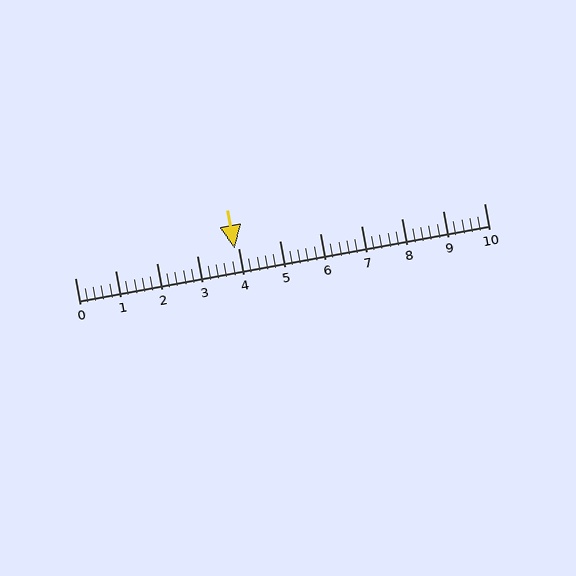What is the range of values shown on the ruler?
The ruler shows values from 0 to 10.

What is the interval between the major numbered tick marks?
The major tick marks are spaced 1 units apart.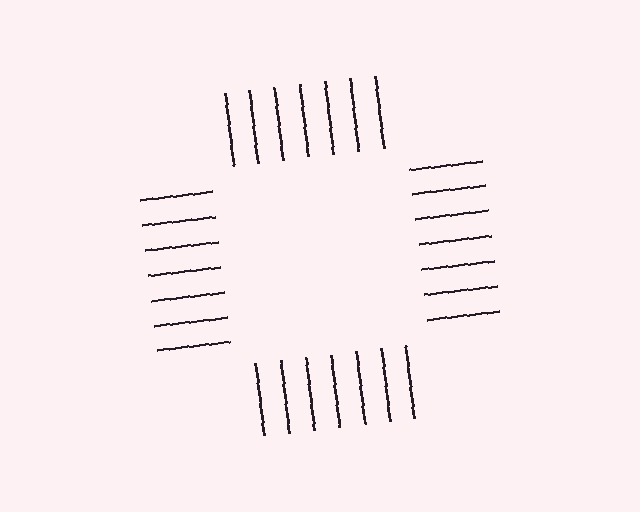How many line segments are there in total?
28 — 7 along each of the 4 edges.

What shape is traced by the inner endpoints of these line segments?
An illusory square — the line segments terminate on its edges but no continuous stroke is drawn.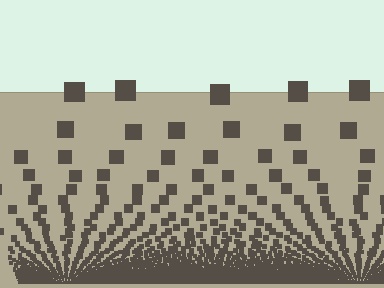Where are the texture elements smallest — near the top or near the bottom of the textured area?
Near the bottom.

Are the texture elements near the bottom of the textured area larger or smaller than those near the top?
Smaller. The gradient is inverted — elements near the bottom are smaller and denser.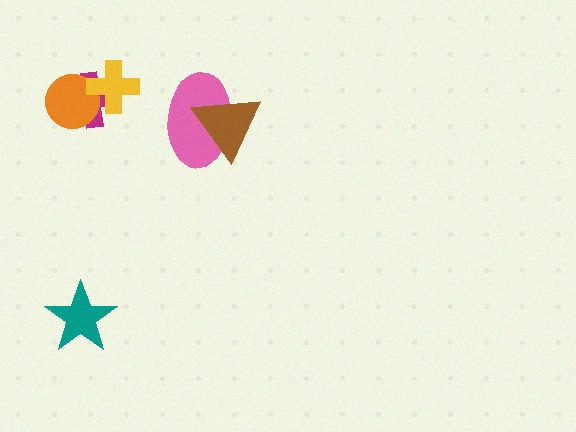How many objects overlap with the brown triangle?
1 object overlaps with the brown triangle.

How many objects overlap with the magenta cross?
2 objects overlap with the magenta cross.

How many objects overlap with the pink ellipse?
1 object overlaps with the pink ellipse.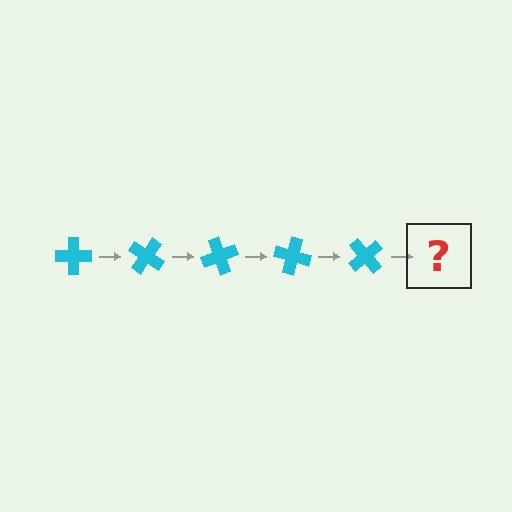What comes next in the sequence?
The next element should be a cyan cross rotated 175 degrees.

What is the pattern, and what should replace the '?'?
The pattern is that the cross rotates 35 degrees each step. The '?' should be a cyan cross rotated 175 degrees.